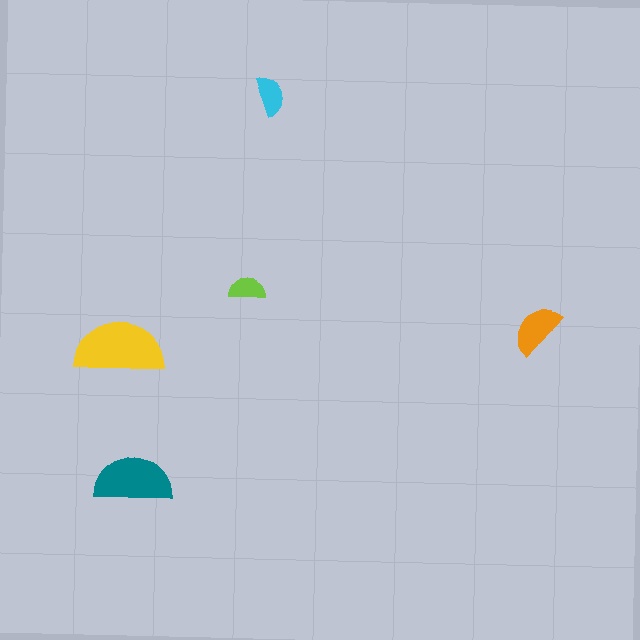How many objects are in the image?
There are 5 objects in the image.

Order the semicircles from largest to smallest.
the yellow one, the teal one, the orange one, the cyan one, the lime one.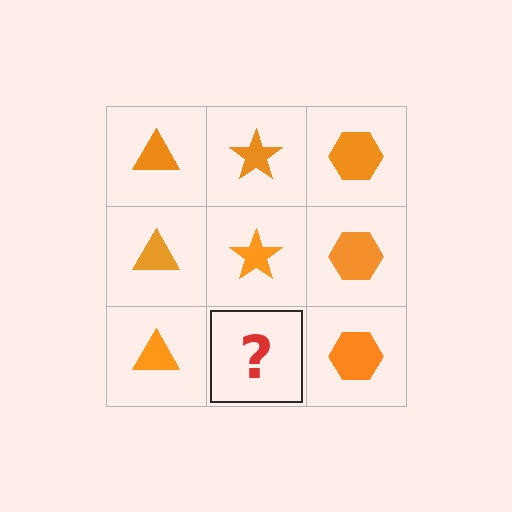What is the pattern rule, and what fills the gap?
The rule is that each column has a consistent shape. The gap should be filled with an orange star.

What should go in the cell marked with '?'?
The missing cell should contain an orange star.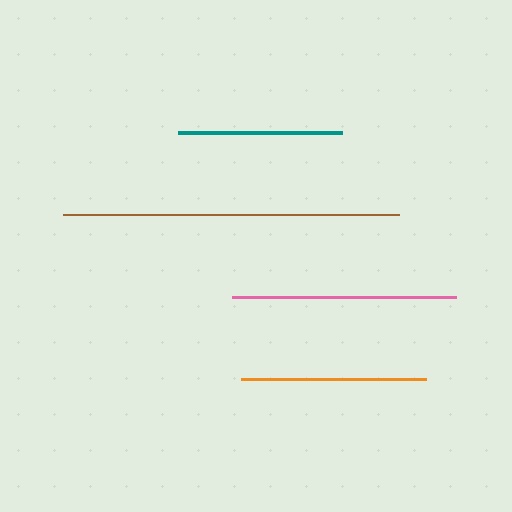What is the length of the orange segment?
The orange segment is approximately 185 pixels long.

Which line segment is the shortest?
The teal line is the shortest at approximately 164 pixels.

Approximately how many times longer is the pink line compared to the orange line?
The pink line is approximately 1.2 times the length of the orange line.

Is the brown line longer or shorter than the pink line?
The brown line is longer than the pink line.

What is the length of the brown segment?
The brown segment is approximately 336 pixels long.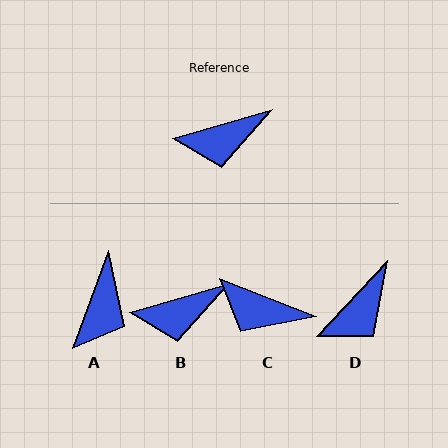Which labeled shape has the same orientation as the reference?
B.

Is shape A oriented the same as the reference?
No, it is off by about 54 degrees.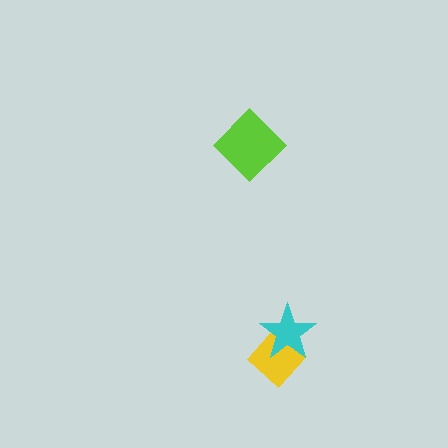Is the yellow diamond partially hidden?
Yes, it is partially covered by another shape.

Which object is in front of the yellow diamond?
The cyan star is in front of the yellow diamond.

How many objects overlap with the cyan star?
1 object overlaps with the cyan star.